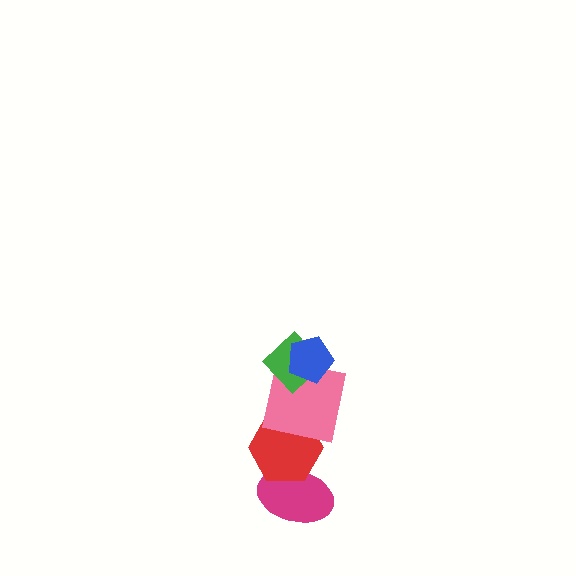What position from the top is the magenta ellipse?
The magenta ellipse is 5th from the top.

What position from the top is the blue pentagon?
The blue pentagon is 1st from the top.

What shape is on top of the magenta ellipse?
The red hexagon is on top of the magenta ellipse.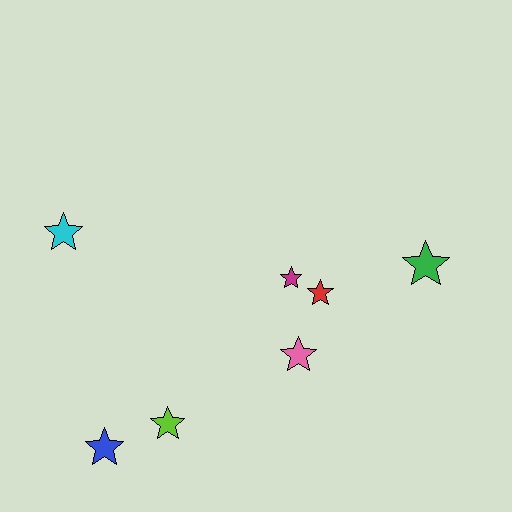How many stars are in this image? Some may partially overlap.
There are 7 stars.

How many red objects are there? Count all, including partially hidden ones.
There is 1 red object.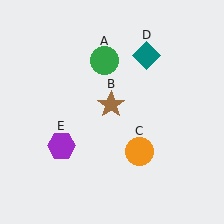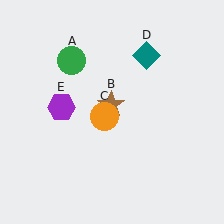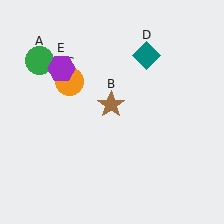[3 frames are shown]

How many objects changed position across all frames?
3 objects changed position: green circle (object A), orange circle (object C), purple hexagon (object E).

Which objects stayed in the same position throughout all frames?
Brown star (object B) and teal diamond (object D) remained stationary.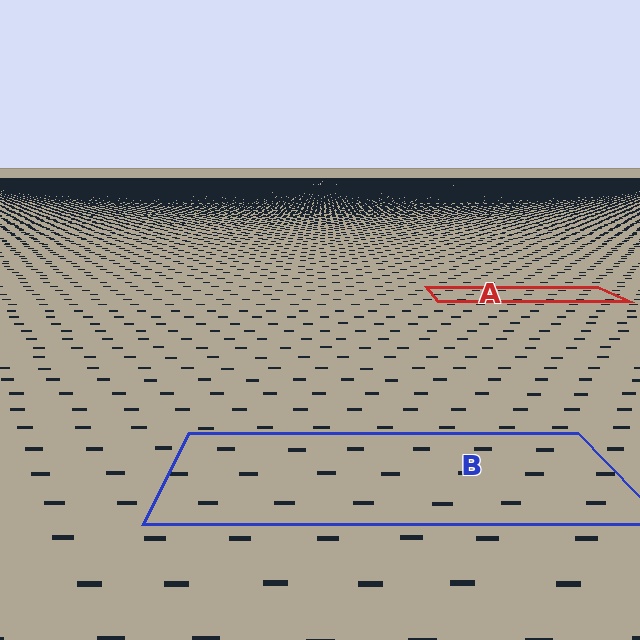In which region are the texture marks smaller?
The texture marks are smaller in region A, because it is farther away.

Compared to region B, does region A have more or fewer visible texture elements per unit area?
Region A has more texture elements per unit area — they are packed more densely because it is farther away.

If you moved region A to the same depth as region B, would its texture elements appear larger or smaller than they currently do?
They would appear larger. At a closer depth, the same texture elements are projected at a bigger on-screen size.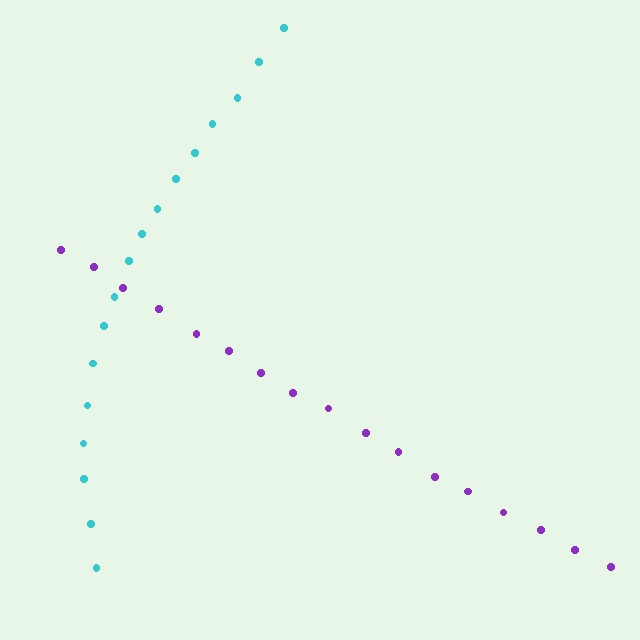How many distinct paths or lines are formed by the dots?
There are 2 distinct paths.